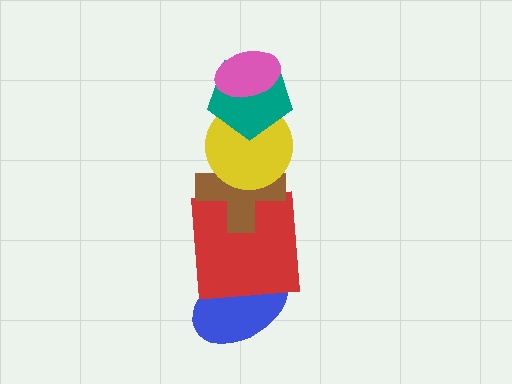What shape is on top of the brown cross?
The yellow circle is on top of the brown cross.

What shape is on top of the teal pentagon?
The pink ellipse is on top of the teal pentagon.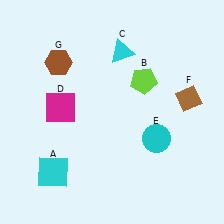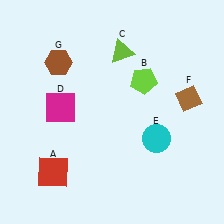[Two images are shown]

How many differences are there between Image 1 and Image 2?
There are 2 differences between the two images.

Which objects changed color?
A changed from cyan to red. C changed from cyan to lime.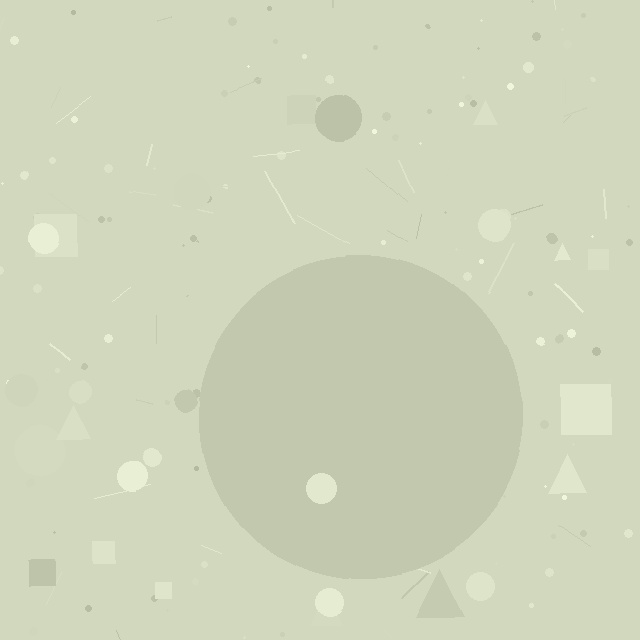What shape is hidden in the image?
A circle is hidden in the image.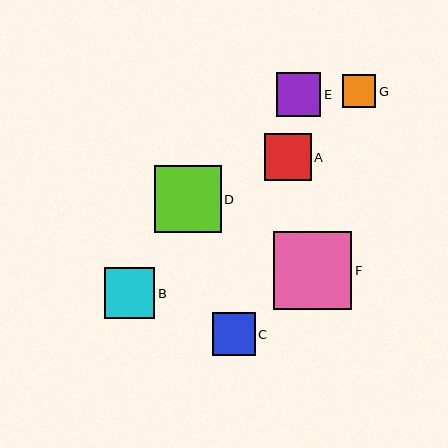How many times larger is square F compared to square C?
Square F is approximately 1.8 times the size of square C.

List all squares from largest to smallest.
From largest to smallest: F, D, B, A, E, C, G.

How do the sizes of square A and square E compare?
Square A and square E are approximately the same size.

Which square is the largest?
Square F is the largest with a size of approximately 78 pixels.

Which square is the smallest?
Square G is the smallest with a size of approximately 33 pixels.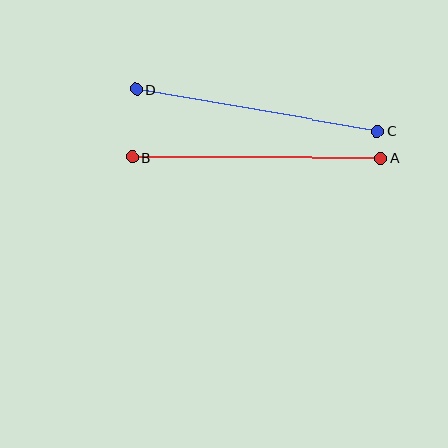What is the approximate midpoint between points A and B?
The midpoint is at approximately (257, 158) pixels.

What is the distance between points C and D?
The distance is approximately 245 pixels.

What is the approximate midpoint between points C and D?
The midpoint is at approximately (257, 110) pixels.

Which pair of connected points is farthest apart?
Points A and B are farthest apart.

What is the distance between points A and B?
The distance is approximately 249 pixels.